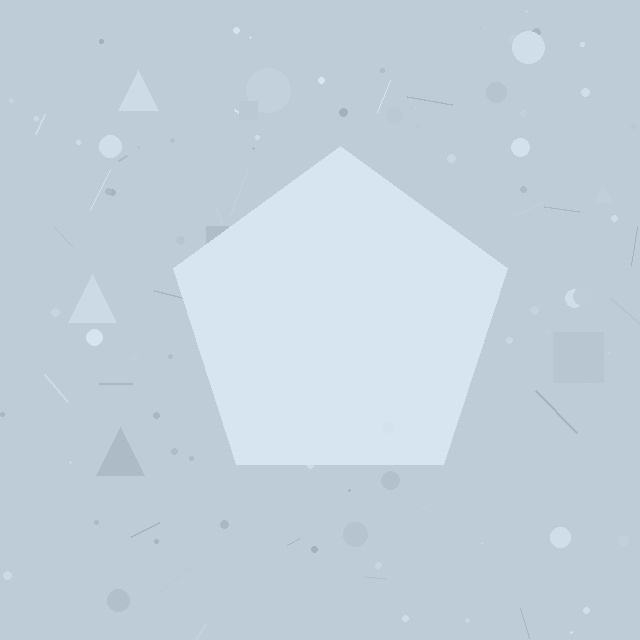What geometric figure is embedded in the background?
A pentagon is embedded in the background.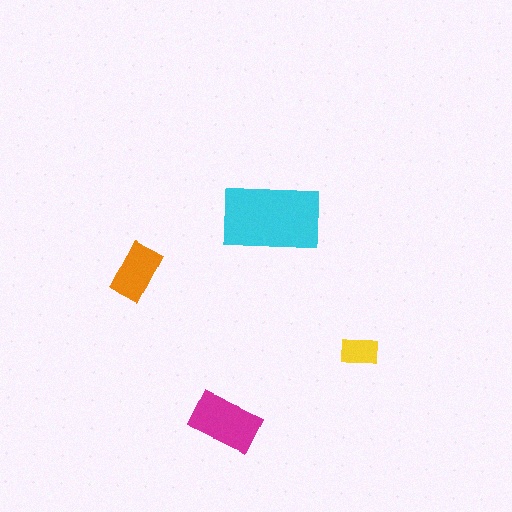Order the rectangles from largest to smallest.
the cyan one, the magenta one, the orange one, the yellow one.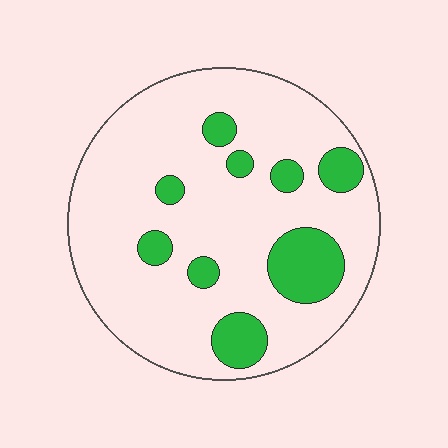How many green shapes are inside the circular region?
9.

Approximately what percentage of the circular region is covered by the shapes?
Approximately 20%.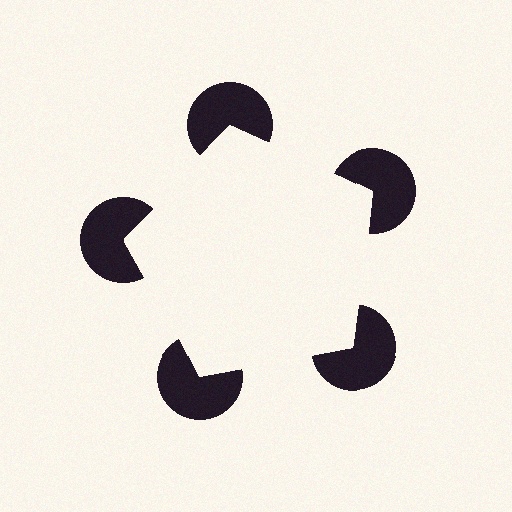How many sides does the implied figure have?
5 sides.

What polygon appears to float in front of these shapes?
An illusory pentagon — its edges are inferred from the aligned wedge cuts in the pac-man discs, not physically drawn.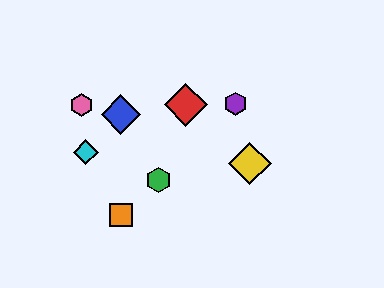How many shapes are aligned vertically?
2 shapes (the blue diamond, the orange square) are aligned vertically.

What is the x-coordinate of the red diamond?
The red diamond is at x≈186.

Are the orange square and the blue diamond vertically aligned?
Yes, both are at x≈121.